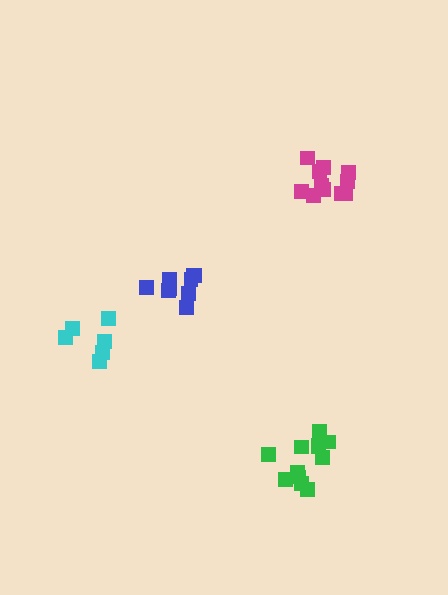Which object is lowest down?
The green cluster is bottommost.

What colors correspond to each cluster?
The clusters are colored: blue, cyan, green, magenta.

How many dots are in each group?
Group 1: 9 dots, Group 2: 6 dots, Group 3: 12 dots, Group 4: 11 dots (38 total).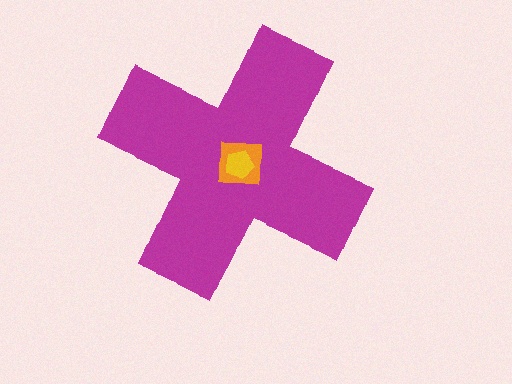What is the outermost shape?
The magenta cross.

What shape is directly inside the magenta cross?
The orange square.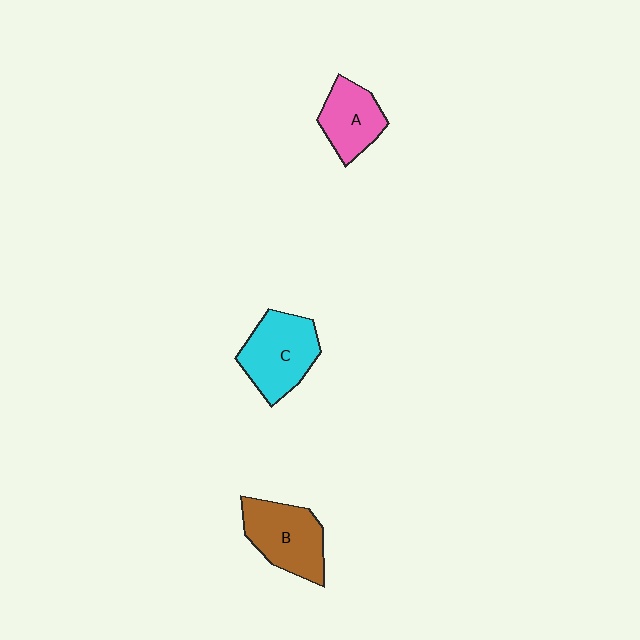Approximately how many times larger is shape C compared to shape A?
Approximately 1.3 times.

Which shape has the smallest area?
Shape A (pink).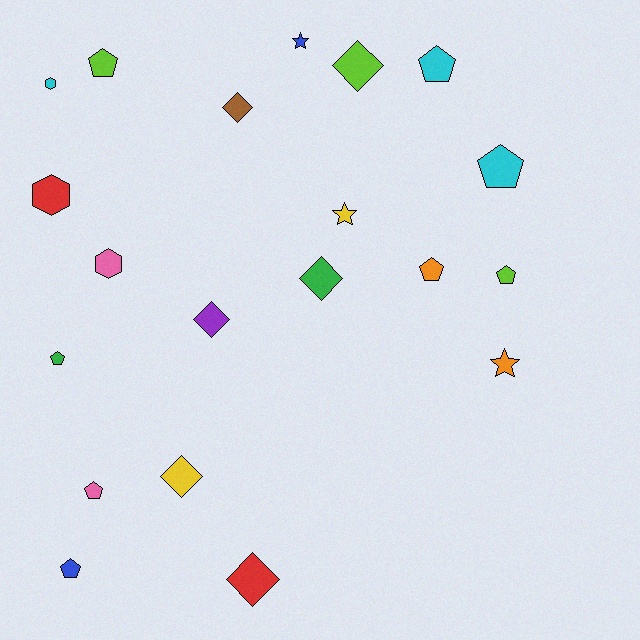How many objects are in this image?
There are 20 objects.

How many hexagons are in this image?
There are 3 hexagons.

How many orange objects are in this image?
There are 2 orange objects.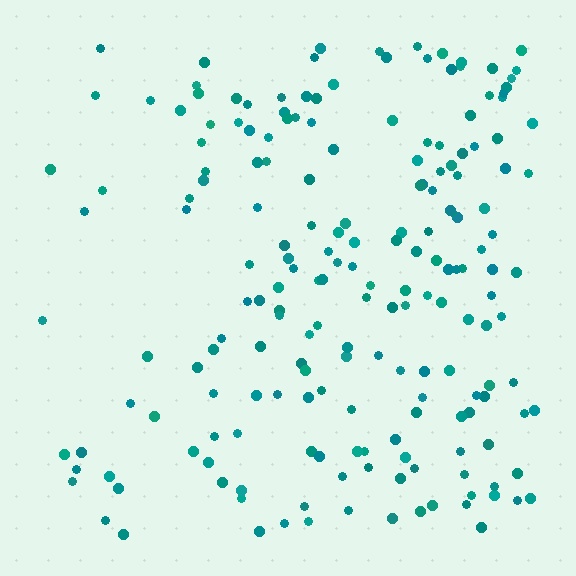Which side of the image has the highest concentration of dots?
The right.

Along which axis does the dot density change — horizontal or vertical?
Horizontal.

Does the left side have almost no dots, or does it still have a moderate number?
Still a moderate number, just noticeably fewer than the right.